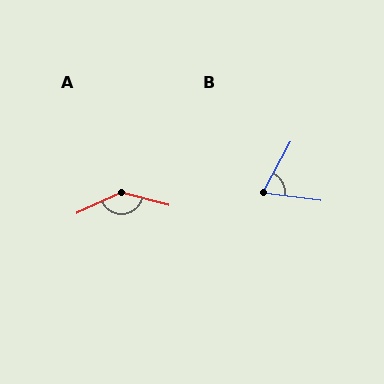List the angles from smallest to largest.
B (68°), A (140°).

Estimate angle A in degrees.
Approximately 140 degrees.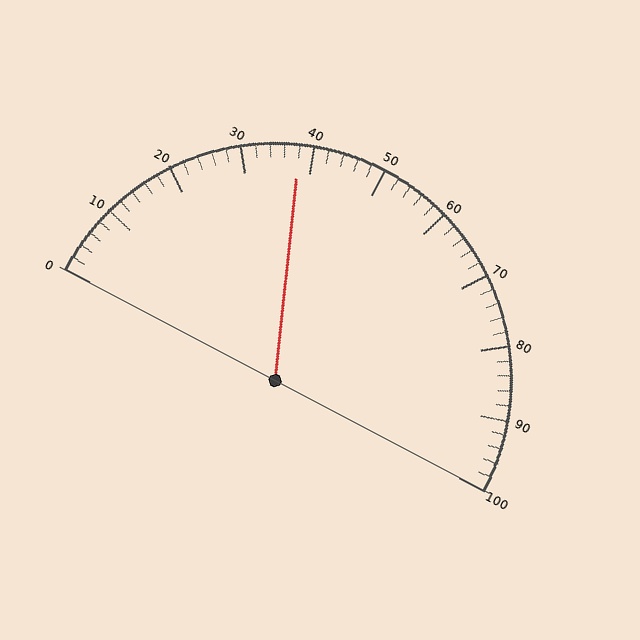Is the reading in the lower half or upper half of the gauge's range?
The reading is in the lower half of the range (0 to 100).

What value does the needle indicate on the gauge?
The needle indicates approximately 38.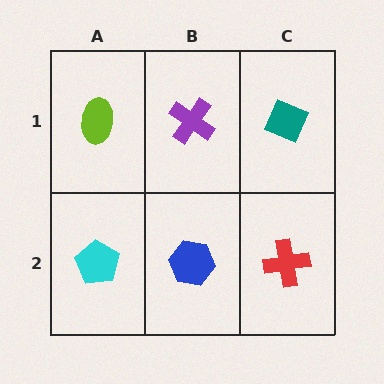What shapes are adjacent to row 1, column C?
A red cross (row 2, column C), a purple cross (row 1, column B).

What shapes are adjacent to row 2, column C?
A teal diamond (row 1, column C), a blue hexagon (row 2, column B).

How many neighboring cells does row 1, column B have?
3.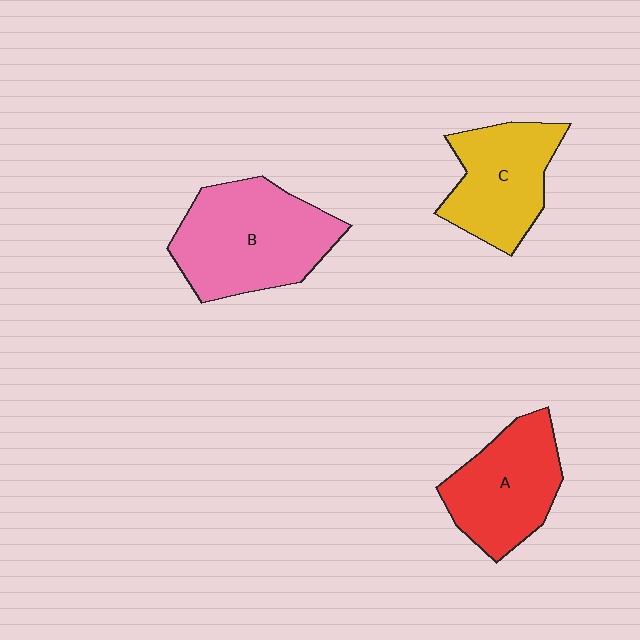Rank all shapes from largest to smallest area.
From largest to smallest: B (pink), A (red), C (yellow).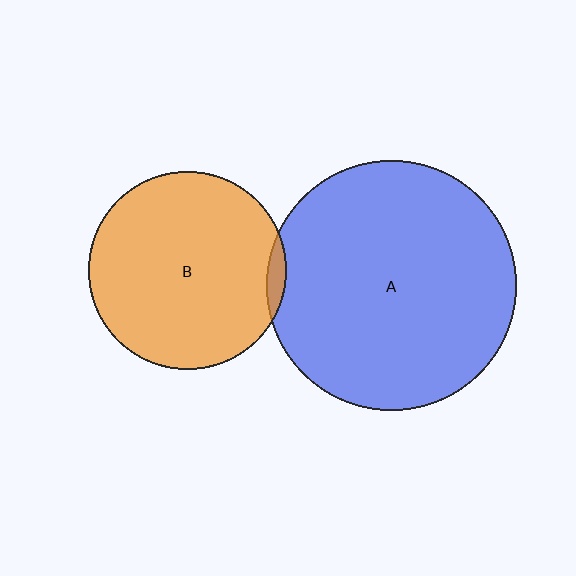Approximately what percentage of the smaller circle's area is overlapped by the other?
Approximately 5%.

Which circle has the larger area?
Circle A (blue).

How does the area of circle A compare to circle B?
Approximately 1.6 times.